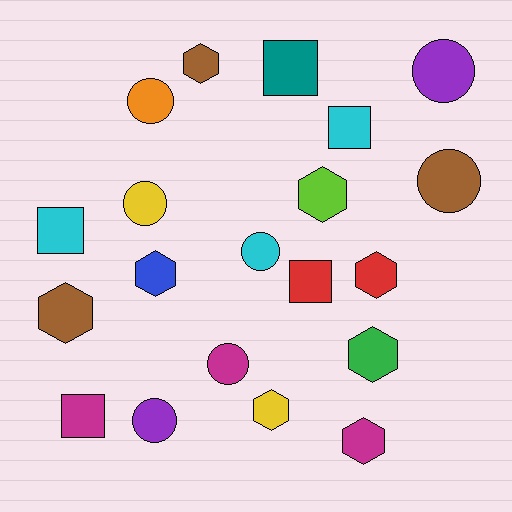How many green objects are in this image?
There is 1 green object.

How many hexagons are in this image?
There are 8 hexagons.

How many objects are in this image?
There are 20 objects.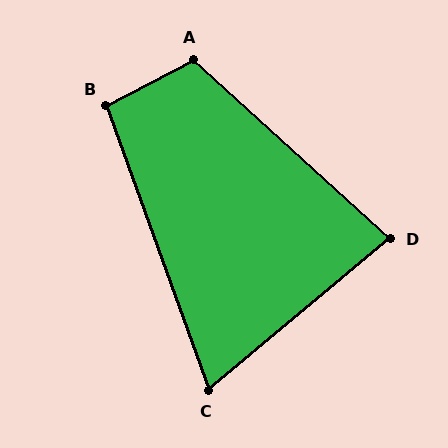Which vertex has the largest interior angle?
A, at approximately 110 degrees.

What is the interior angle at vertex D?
Approximately 82 degrees (acute).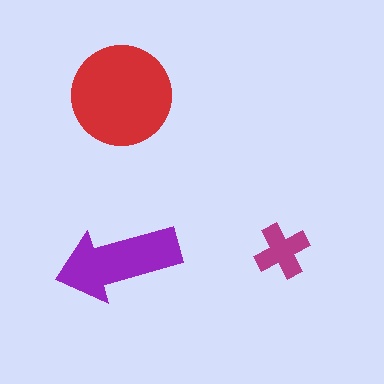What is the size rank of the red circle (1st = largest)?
1st.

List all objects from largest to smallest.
The red circle, the purple arrow, the magenta cross.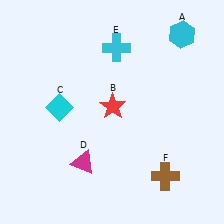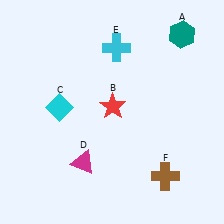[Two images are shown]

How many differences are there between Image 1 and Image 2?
There is 1 difference between the two images.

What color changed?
The hexagon (A) changed from cyan in Image 1 to teal in Image 2.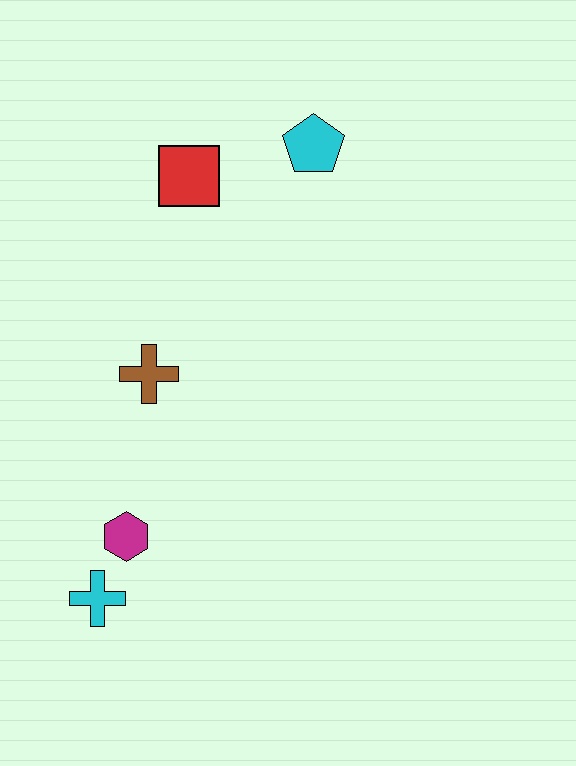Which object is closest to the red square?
The cyan pentagon is closest to the red square.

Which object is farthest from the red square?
The cyan cross is farthest from the red square.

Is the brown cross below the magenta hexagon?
No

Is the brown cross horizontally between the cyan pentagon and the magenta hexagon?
Yes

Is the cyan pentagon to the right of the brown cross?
Yes